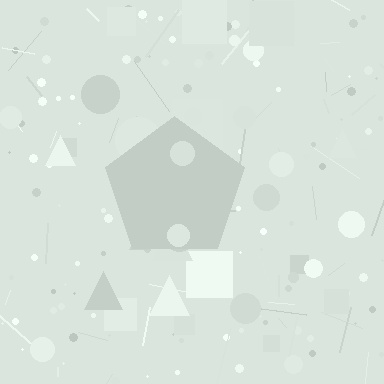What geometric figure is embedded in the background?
A pentagon is embedded in the background.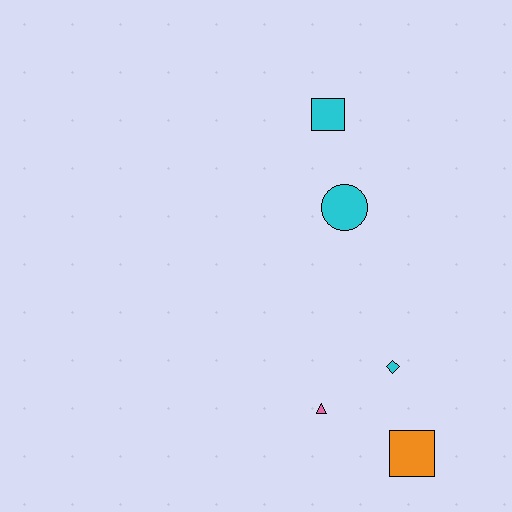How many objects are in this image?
There are 5 objects.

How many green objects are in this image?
There are no green objects.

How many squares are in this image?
There are 2 squares.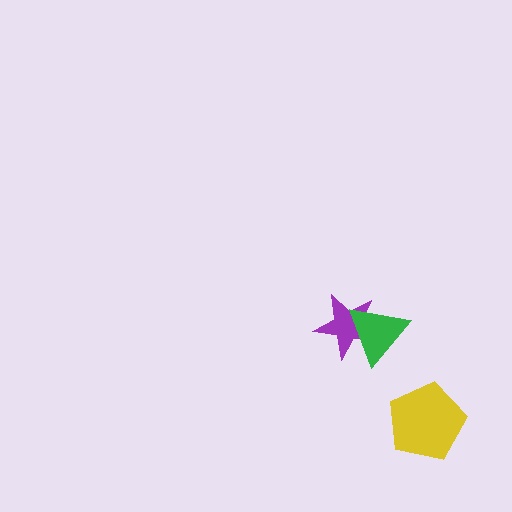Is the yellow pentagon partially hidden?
No, no other shape covers it.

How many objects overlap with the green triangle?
1 object overlaps with the green triangle.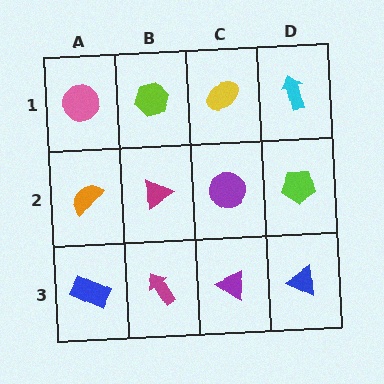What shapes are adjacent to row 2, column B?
A lime hexagon (row 1, column B), a magenta arrow (row 3, column B), an orange semicircle (row 2, column A), a purple circle (row 2, column C).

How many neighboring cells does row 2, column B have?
4.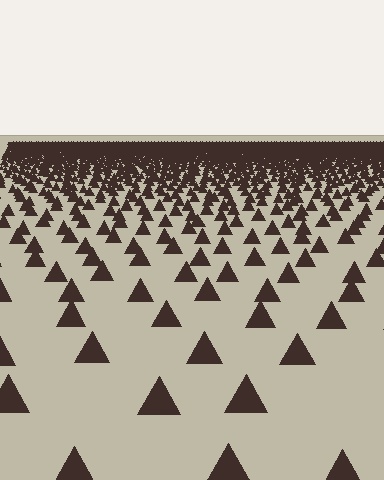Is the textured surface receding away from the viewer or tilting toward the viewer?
The surface is receding away from the viewer. Texture elements get smaller and denser toward the top.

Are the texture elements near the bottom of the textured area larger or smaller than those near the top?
Larger. Near the bottom, elements are closer to the viewer and appear at a bigger on-screen size.